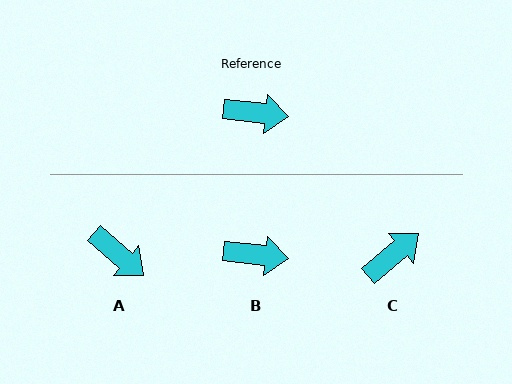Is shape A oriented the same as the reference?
No, it is off by about 34 degrees.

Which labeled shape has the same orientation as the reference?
B.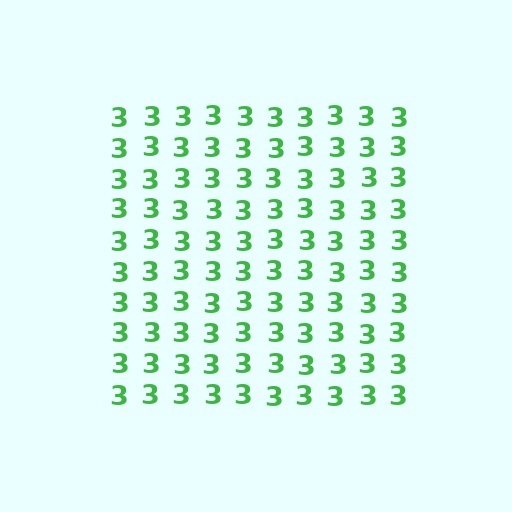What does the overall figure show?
The overall figure shows a square.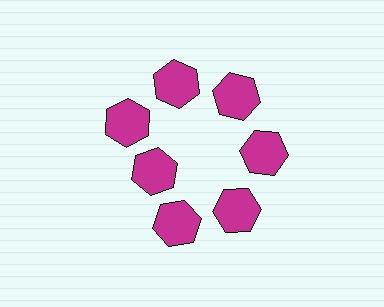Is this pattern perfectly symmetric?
No. The 7 magenta hexagons are arranged in a ring, but one element near the 8 o'clock position is pulled inward toward the center, breaking the 7-fold rotational symmetry.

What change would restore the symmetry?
The symmetry would be restored by moving it outward, back onto the ring so that all 7 hexagons sit at equal angles and equal distance from the center.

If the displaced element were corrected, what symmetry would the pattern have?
It would have 7-fold rotational symmetry — the pattern would map onto itself every 51 degrees.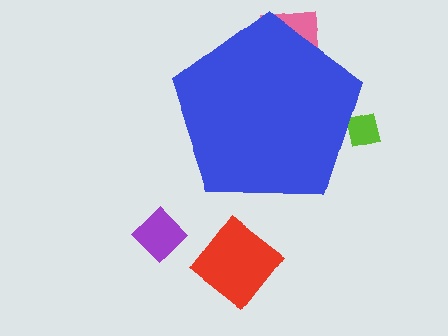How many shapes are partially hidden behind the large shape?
2 shapes are partially hidden.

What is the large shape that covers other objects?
A blue pentagon.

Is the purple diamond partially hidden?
No, the purple diamond is fully visible.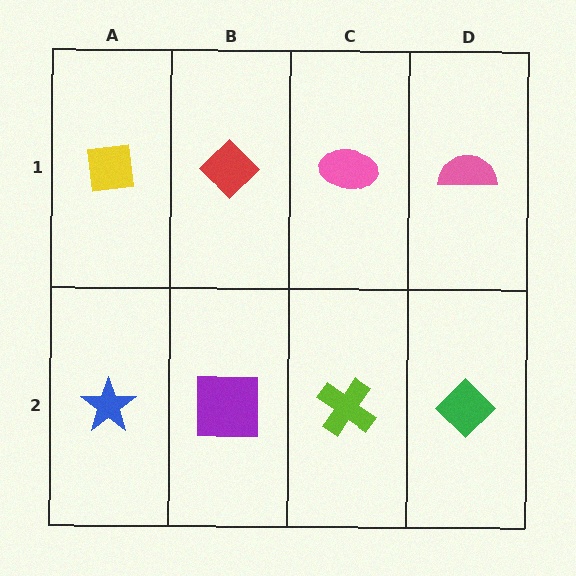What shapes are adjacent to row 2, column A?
A yellow square (row 1, column A), a purple square (row 2, column B).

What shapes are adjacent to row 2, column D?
A pink semicircle (row 1, column D), a lime cross (row 2, column C).